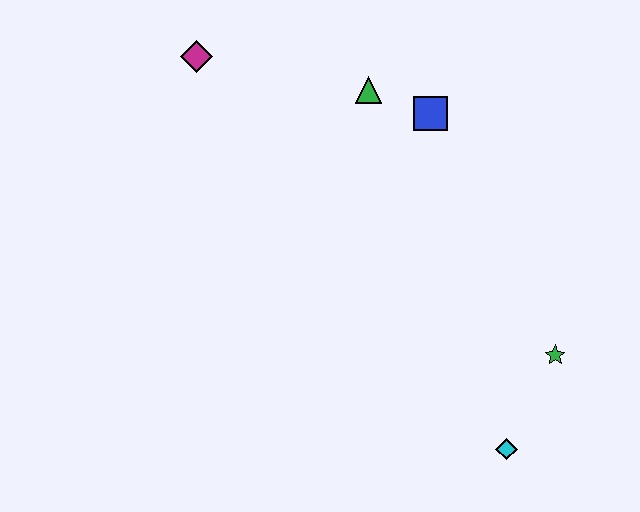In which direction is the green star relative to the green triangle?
The green star is below the green triangle.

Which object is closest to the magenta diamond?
The green triangle is closest to the magenta diamond.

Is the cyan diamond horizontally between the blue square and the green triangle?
No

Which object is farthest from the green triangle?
The cyan diamond is farthest from the green triangle.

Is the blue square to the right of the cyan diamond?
No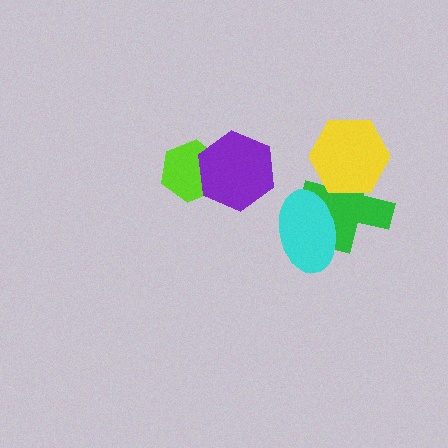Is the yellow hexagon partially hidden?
No, no other shape covers it.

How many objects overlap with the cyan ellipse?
1 object overlaps with the cyan ellipse.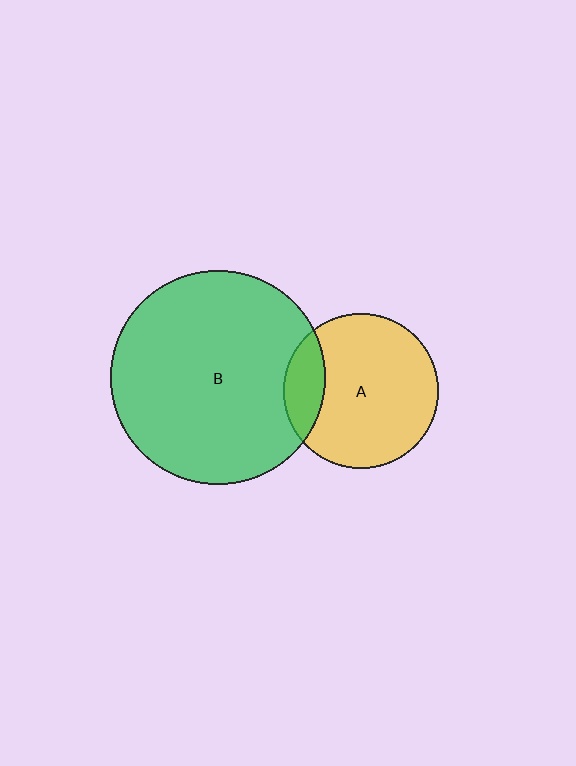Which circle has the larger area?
Circle B (green).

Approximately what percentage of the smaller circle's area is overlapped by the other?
Approximately 15%.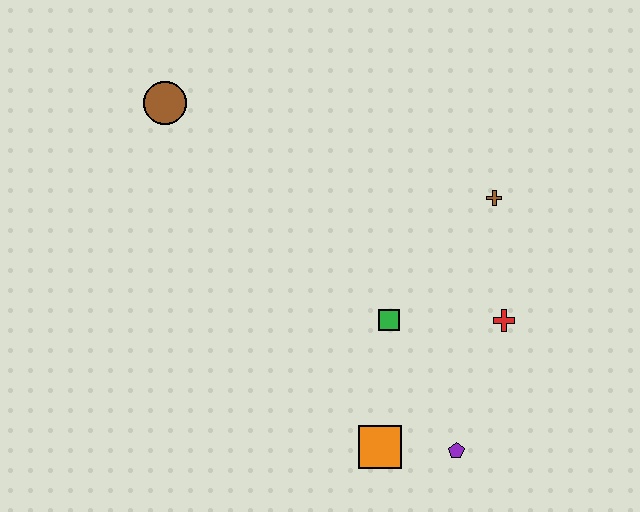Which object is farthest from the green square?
The brown circle is farthest from the green square.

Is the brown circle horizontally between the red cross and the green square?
No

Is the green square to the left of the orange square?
No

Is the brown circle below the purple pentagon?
No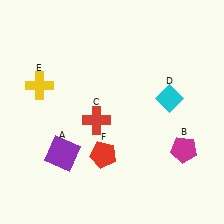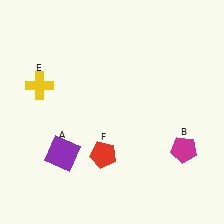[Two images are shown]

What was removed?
The cyan diamond (D), the red cross (C) were removed in Image 2.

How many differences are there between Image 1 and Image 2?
There are 2 differences between the two images.